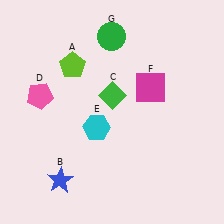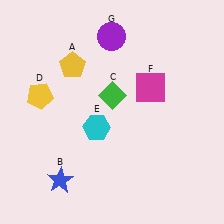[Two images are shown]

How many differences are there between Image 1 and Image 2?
There are 3 differences between the two images.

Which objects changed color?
A changed from lime to yellow. D changed from pink to yellow. G changed from green to purple.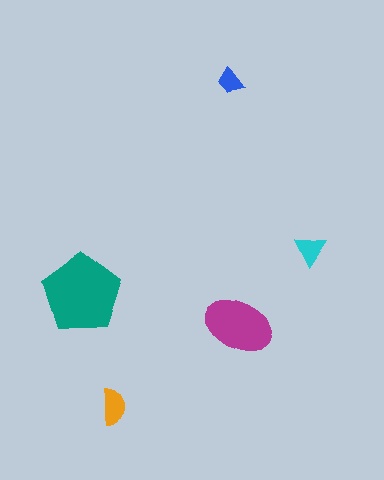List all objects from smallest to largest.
The blue trapezoid, the cyan triangle, the orange semicircle, the magenta ellipse, the teal pentagon.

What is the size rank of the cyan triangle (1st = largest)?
4th.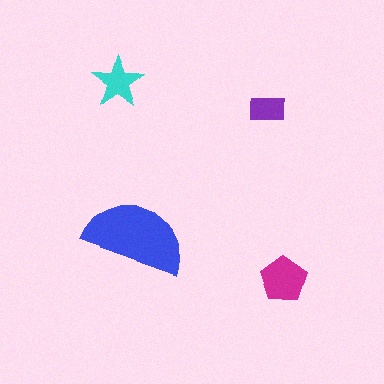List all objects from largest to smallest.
The blue semicircle, the magenta pentagon, the cyan star, the purple rectangle.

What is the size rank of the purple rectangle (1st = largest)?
4th.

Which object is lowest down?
The magenta pentagon is bottommost.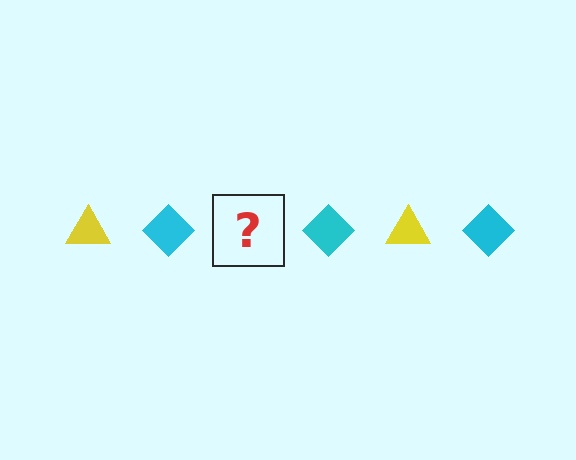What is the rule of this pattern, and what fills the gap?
The rule is that the pattern alternates between yellow triangle and cyan diamond. The gap should be filled with a yellow triangle.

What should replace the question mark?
The question mark should be replaced with a yellow triangle.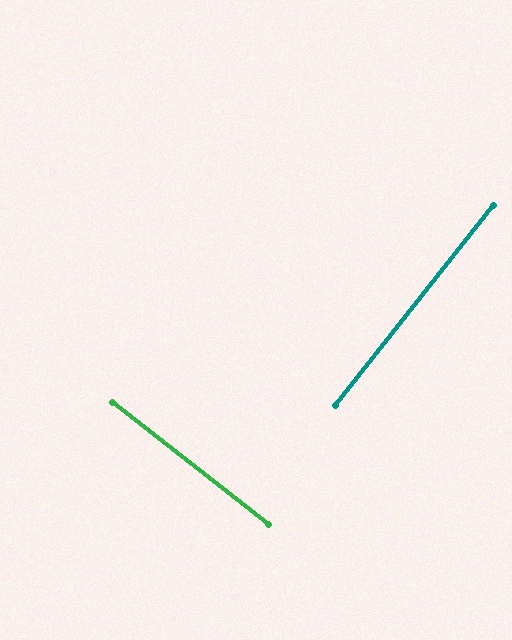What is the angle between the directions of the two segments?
Approximately 90 degrees.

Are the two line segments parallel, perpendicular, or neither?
Perpendicular — they meet at approximately 90°.